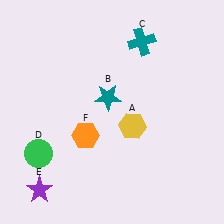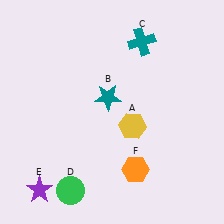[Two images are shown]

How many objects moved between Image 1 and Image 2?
2 objects moved between the two images.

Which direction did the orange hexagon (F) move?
The orange hexagon (F) moved right.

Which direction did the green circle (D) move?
The green circle (D) moved down.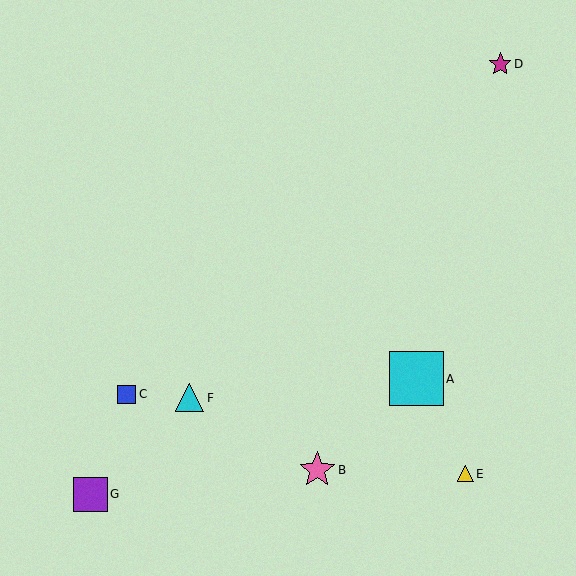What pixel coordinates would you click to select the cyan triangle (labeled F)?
Click at (189, 398) to select the cyan triangle F.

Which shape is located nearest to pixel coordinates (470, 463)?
The yellow triangle (labeled E) at (465, 474) is nearest to that location.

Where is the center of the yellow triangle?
The center of the yellow triangle is at (465, 474).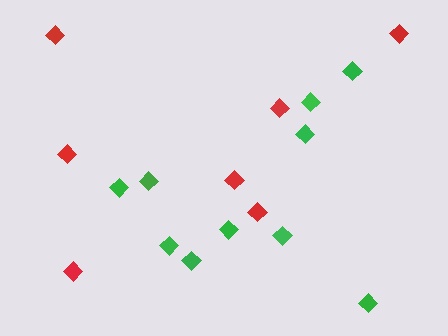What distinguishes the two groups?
There are 2 groups: one group of red diamonds (7) and one group of green diamonds (10).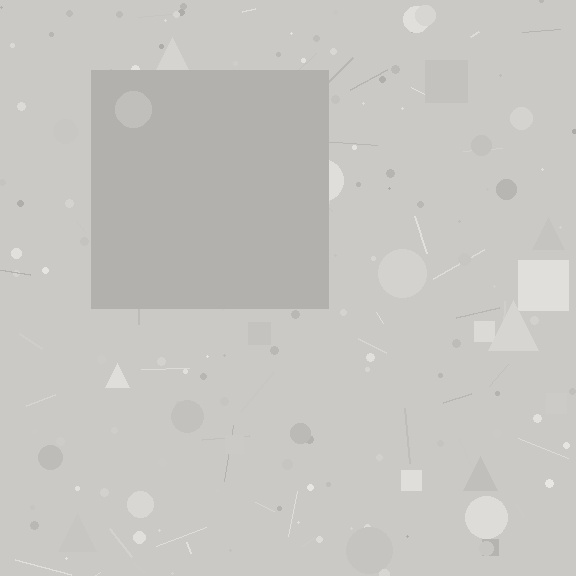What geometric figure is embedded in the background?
A square is embedded in the background.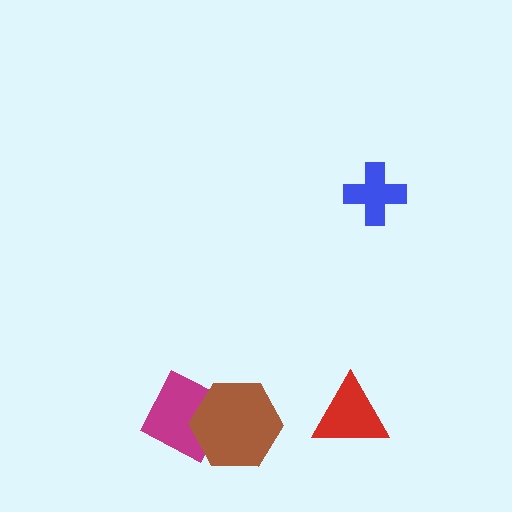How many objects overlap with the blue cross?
0 objects overlap with the blue cross.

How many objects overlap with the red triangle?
0 objects overlap with the red triangle.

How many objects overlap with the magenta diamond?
1 object overlaps with the magenta diamond.